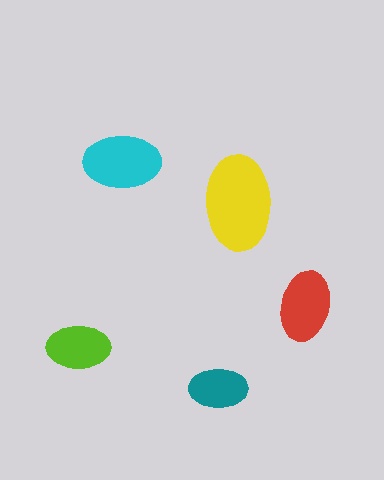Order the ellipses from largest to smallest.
the yellow one, the cyan one, the red one, the lime one, the teal one.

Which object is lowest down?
The teal ellipse is bottommost.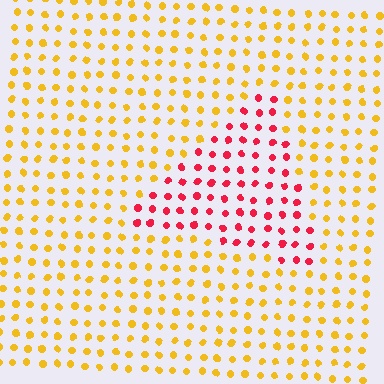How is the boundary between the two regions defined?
The boundary is defined purely by a slight shift in hue (about 57 degrees). Spacing, size, and orientation are identical on both sides.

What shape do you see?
I see a triangle.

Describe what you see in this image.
The image is filled with small yellow elements in a uniform arrangement. A triangle-shaped region is visible where the elements are tinted to a slightly different hue, forming a subtle color boundary.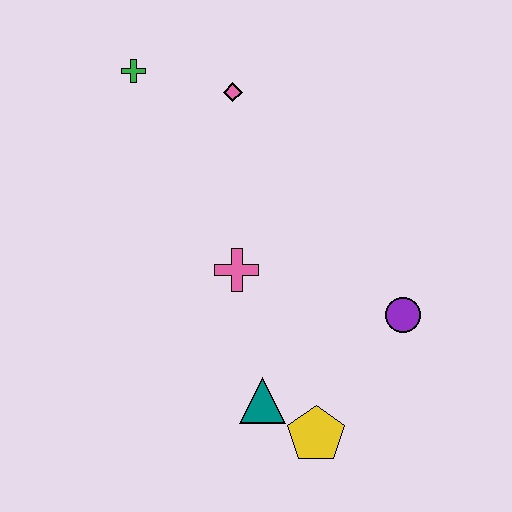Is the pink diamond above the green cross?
No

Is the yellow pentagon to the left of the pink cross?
No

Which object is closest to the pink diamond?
The green cross is closest to the pink diamond.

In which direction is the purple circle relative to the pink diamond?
The purple circle is below the pink diamond.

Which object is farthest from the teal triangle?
The green cross is farthest from the teal triangle.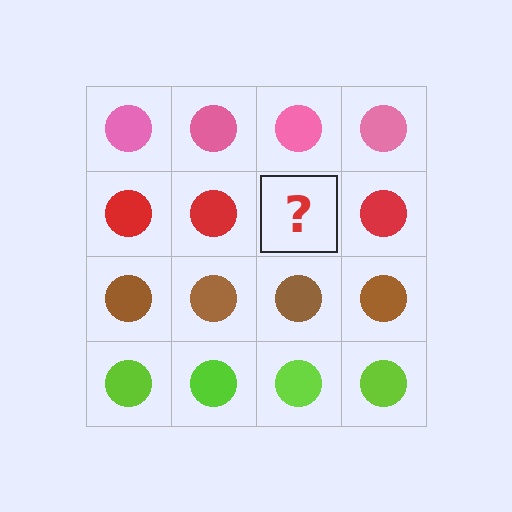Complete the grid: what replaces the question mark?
The question mark should be replaced with a red circle.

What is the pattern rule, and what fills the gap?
The rule is that each row has a consistent color. The gap should be filled with a red circle.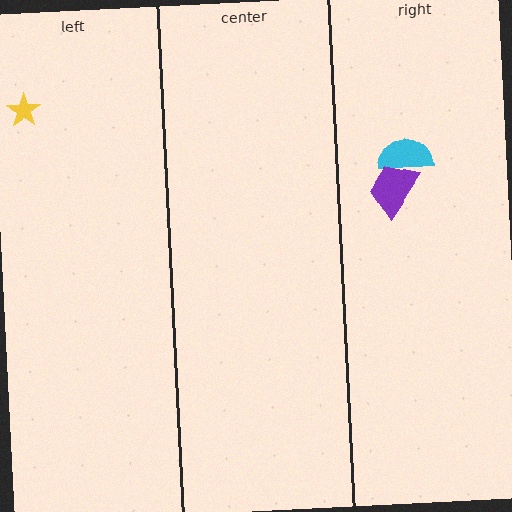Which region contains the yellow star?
The left region.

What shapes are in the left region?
The yellow star.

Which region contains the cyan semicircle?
The right region.